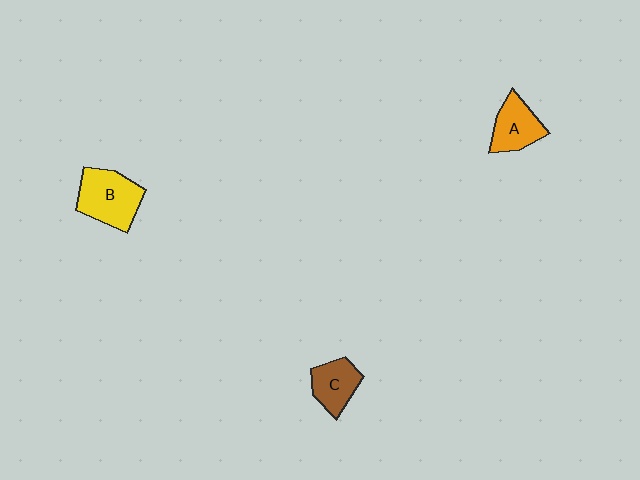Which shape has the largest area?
Shape B (yellow).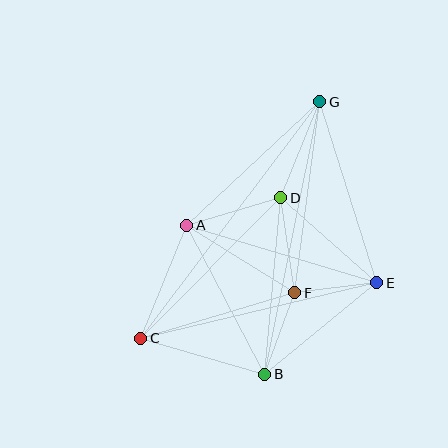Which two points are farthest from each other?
Points C and G are farthest from each other.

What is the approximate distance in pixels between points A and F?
The distance between A and F is approximately 127 pixels.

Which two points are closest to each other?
Points E and F are closest to each other.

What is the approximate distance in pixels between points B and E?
The distance between B and E is approximately 145 pixels.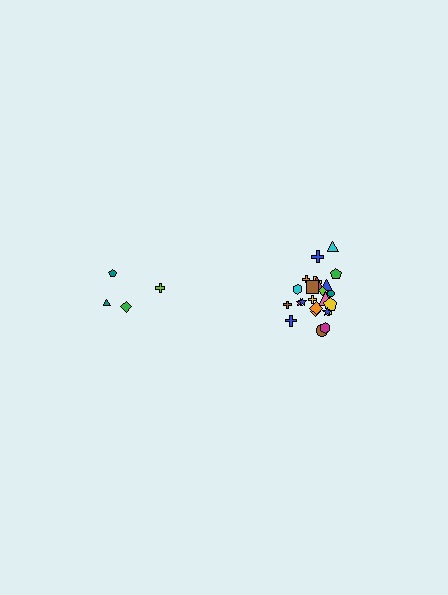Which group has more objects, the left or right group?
The right group.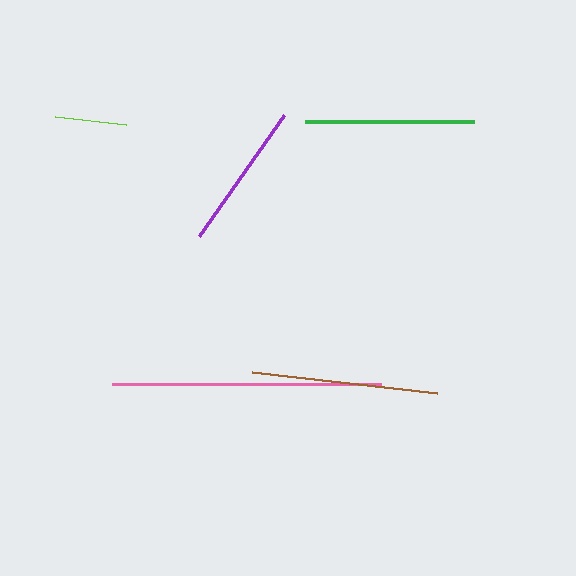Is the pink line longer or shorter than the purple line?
The pink line is longer than the purple line.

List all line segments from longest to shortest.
From longest to shortest: pink, brown, green, purple, lime.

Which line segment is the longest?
The pink line is the longest at approximately 268 pixels.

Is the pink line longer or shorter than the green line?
The pink line is longer than the green line.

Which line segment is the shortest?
The lime line is the shortest at approximately 71 pixels.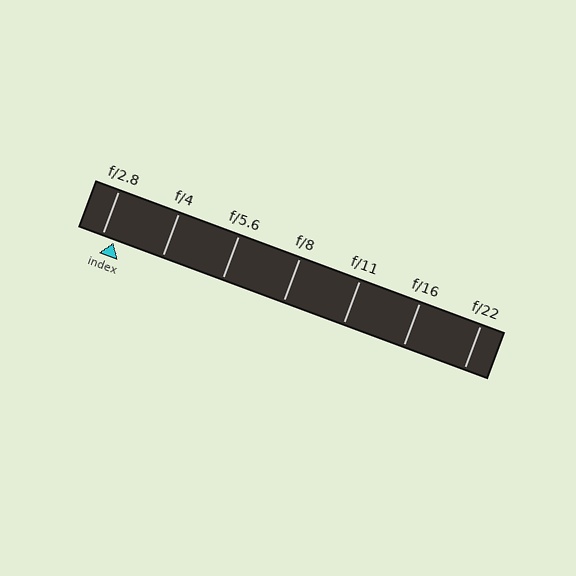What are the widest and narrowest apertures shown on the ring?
The widest aperture shown is f/2.8 and the narrowest is f/22.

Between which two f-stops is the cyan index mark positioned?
The index mark is between f/2.8 and f/4.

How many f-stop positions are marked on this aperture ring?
There are 7 f-stop positions marked.